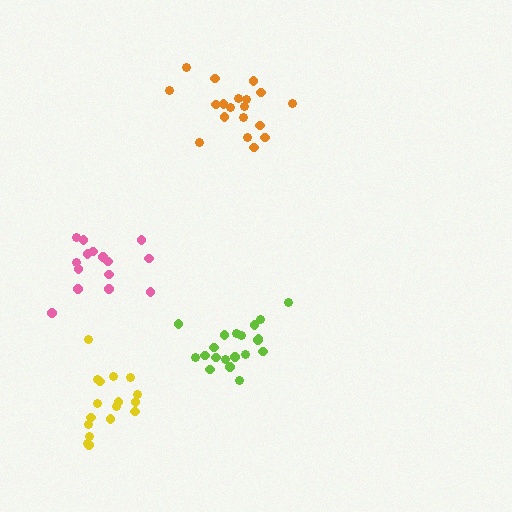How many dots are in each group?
Group 1: 17 dots, Group 2: 19 dots, Group 3: 20 dots, Group 4: 15 dots (71 total).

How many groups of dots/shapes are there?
There are 4 groups.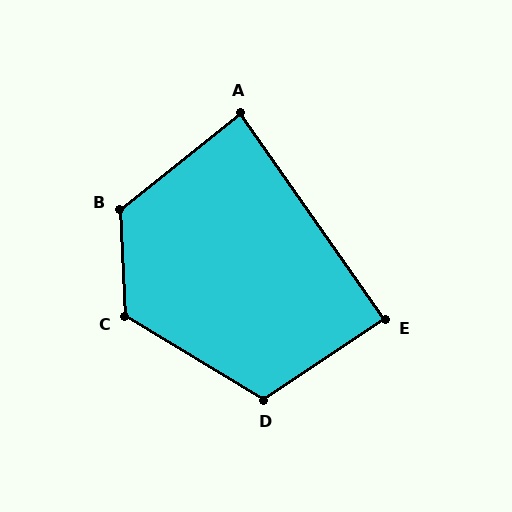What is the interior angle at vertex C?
Approximately 124 degrees (obtuse).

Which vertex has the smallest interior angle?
A, at approximately 86 degrees.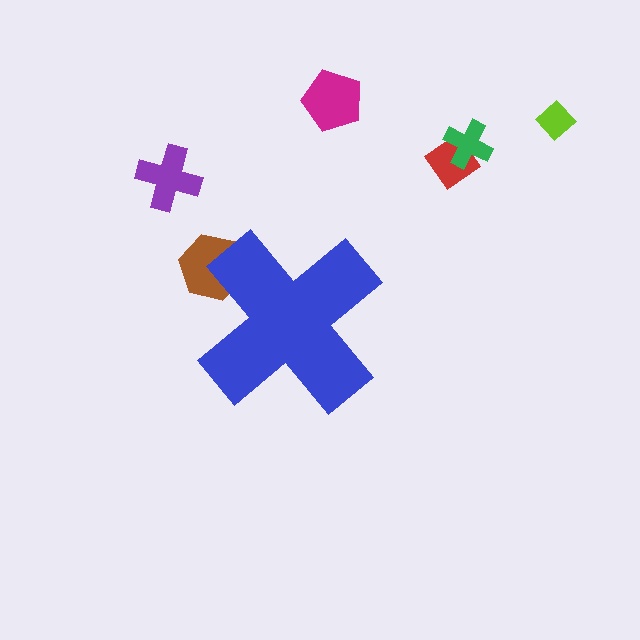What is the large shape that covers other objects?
A blue cross.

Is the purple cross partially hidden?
No, the purple cross is fully visible.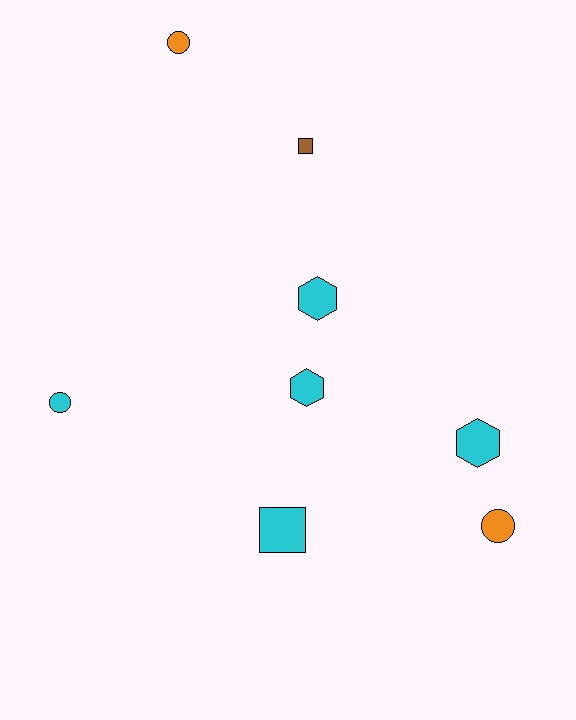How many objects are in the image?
There are 8 objects.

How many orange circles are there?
There are 2 orange circles.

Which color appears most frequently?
Cyan, with 5 objects.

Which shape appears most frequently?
Circle, with 3 objects.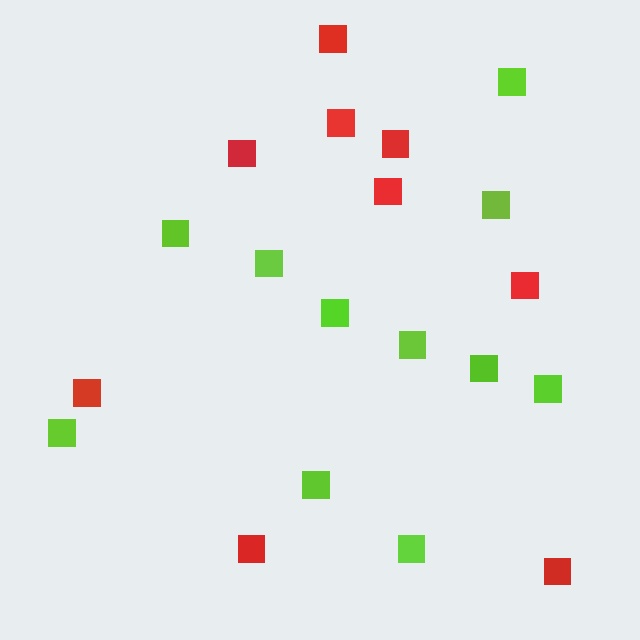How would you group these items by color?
There are 2 groups: one group of lime squares (11) and one group of red squares (9).